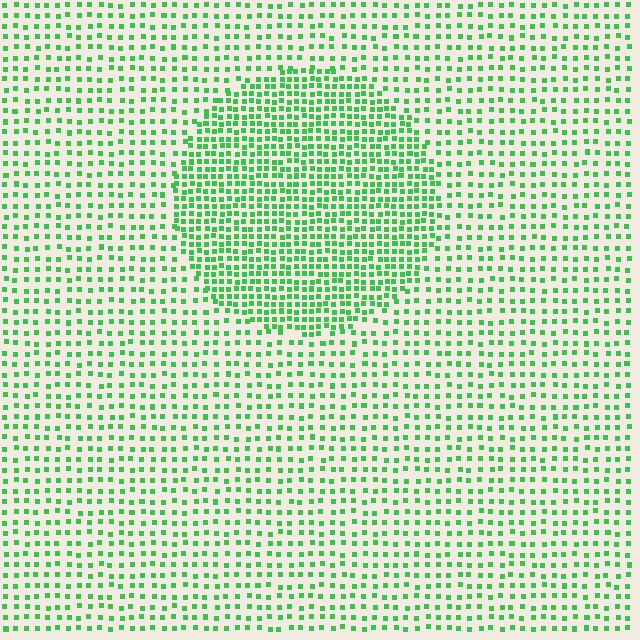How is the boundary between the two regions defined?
The boundary is defined by a change in element density (approximately 2.0x ratio). All elements are the same color, size, and shape.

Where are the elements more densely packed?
The elements are more densely packed inside the circle boundary.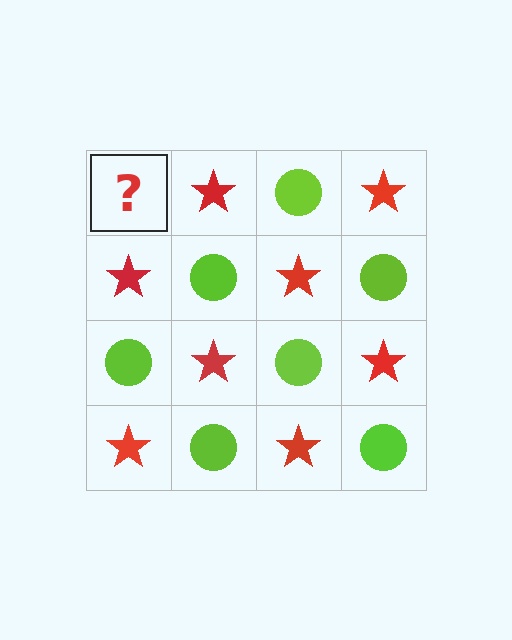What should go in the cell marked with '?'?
The missing cell should contain a lime circle.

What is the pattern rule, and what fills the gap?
The rule is that it alternates lime circle and red star in a checkerboard pattern. The gap should be filled with a lime circle.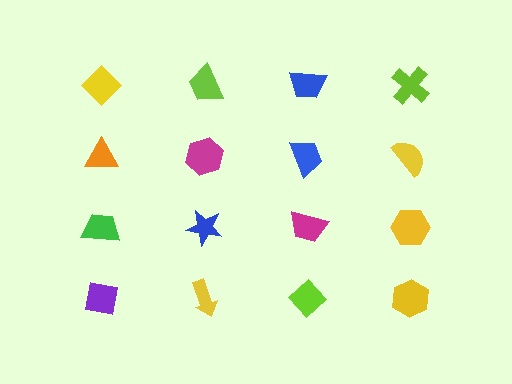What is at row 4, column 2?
A yellow arrow.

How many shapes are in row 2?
4 shapes.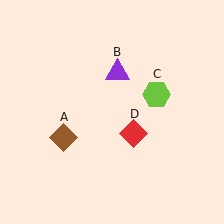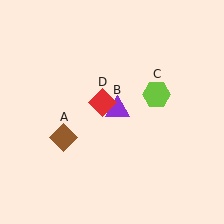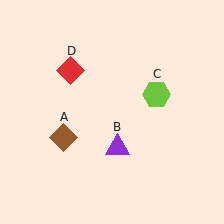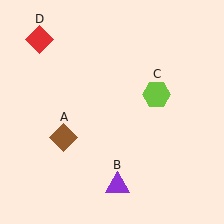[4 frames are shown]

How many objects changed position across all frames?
2 objects changed position: purple triangle (object B), red diamond (object D).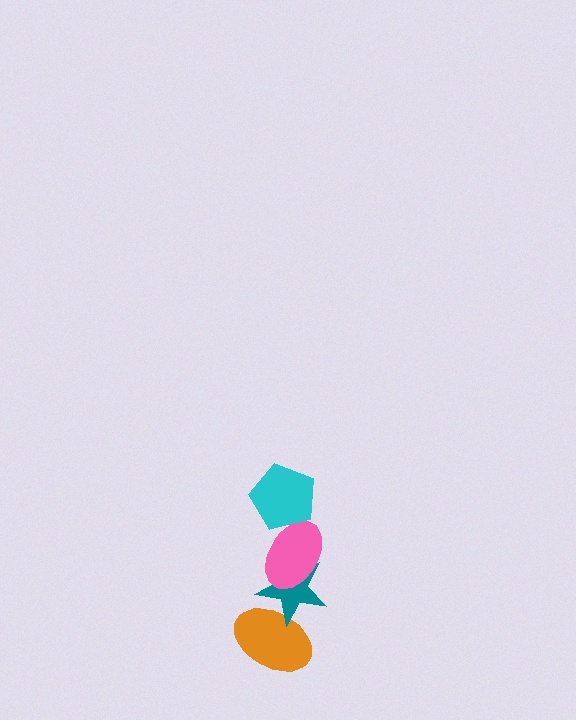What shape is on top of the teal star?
The pink ellipse is on top of the teal star.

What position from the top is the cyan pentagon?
The cyan pentagon is 1st from the top.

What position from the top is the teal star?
The teal star is 3rd from the top.